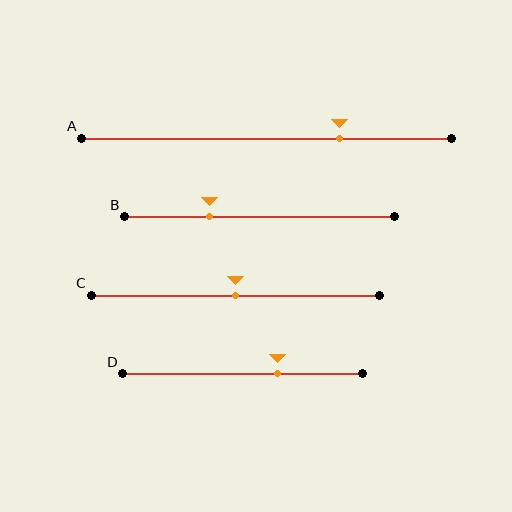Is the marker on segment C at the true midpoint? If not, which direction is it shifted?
Yes, the marker on segment C is at the true midpoint.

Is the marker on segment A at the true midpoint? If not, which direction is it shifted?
No, the marker on segment A is shifted to the right by about 20% of the segment length.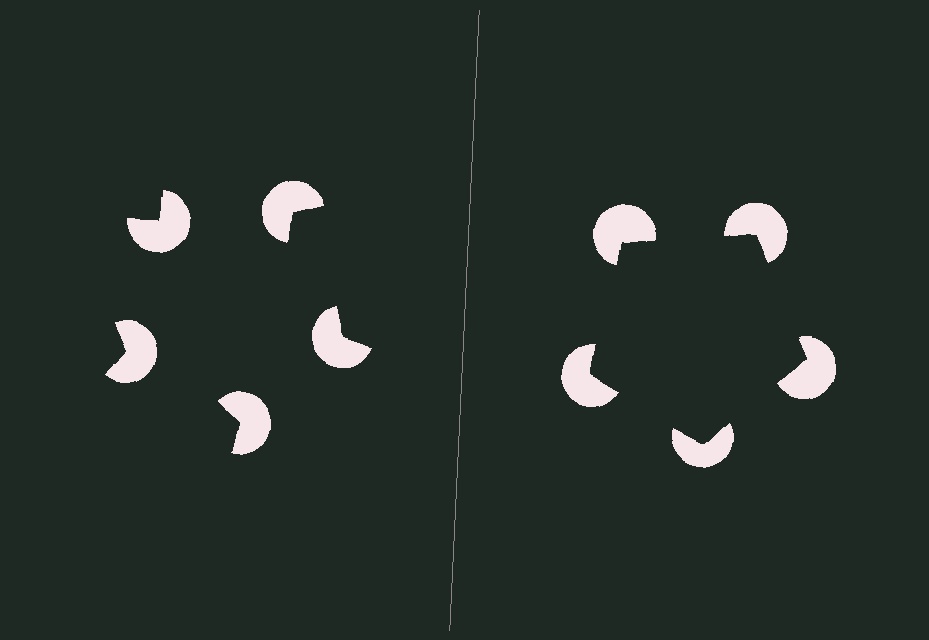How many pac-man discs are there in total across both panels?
10 — 5 on each side.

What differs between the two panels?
The pac-man discs are positioned identically on both sides; only the wedge orientations differ. On the right they align to a pentagon; on the left they are misaligned.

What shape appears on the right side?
An illusory pentagon.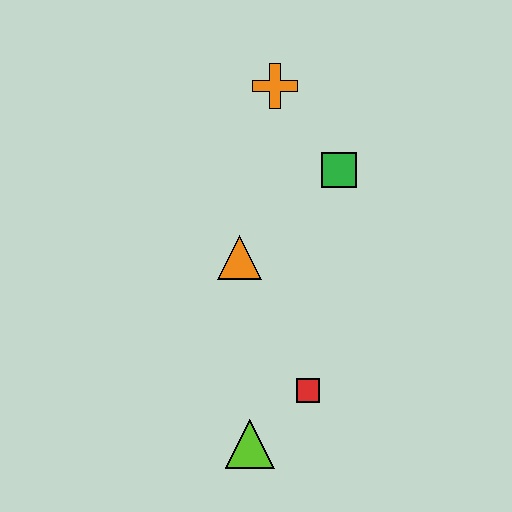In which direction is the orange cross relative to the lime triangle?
The orange cross is above the lime triangle.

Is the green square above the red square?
Yes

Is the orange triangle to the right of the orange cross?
No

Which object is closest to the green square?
The orange cross is closest to the green square.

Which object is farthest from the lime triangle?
The orange cross is farthest from the lime triangle.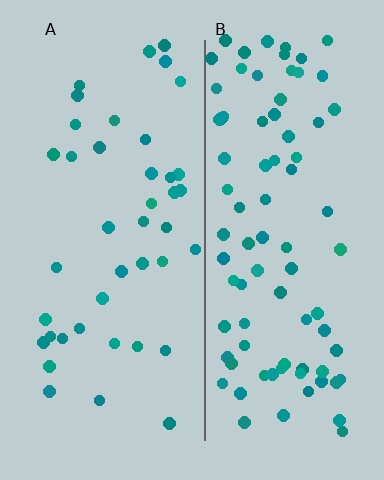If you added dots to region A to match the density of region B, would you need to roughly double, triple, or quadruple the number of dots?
Approximately double.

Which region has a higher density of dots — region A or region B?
B (the right).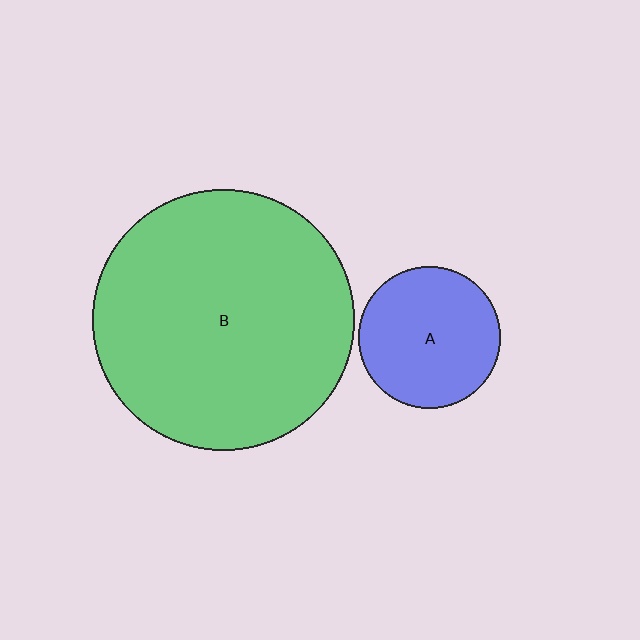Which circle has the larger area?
Circle B (green).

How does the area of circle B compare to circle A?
Approximately 3.4 times.